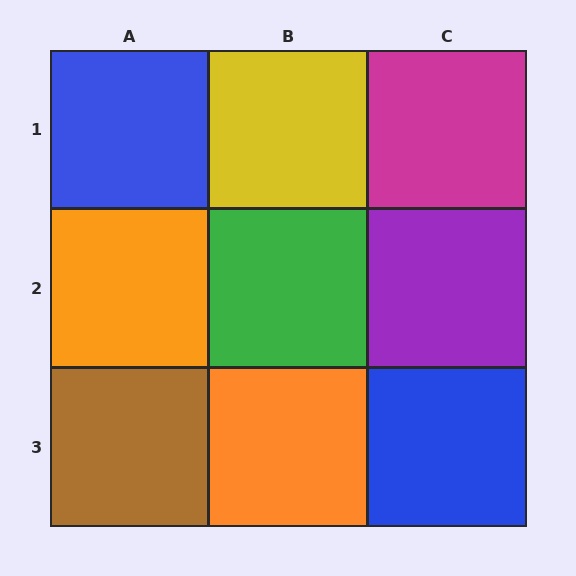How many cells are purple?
1 cell is purple.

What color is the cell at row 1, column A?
Blue.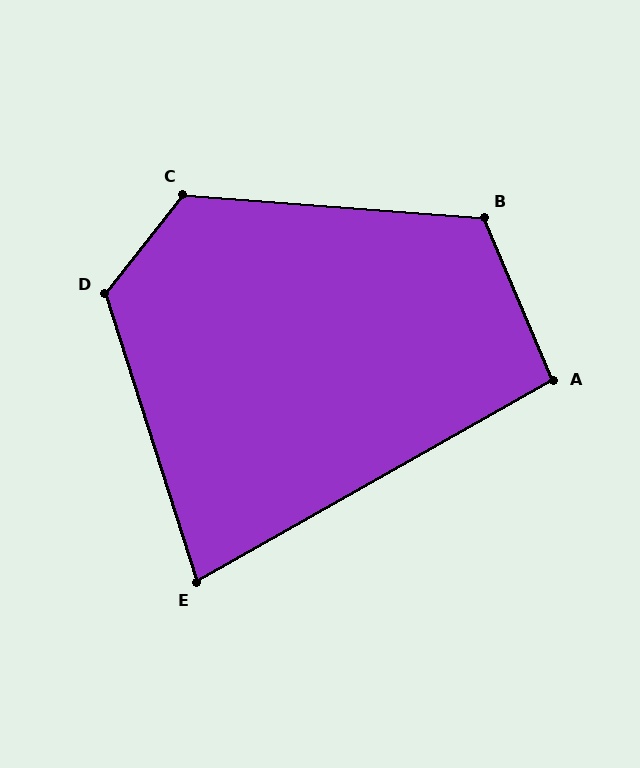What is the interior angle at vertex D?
Approximately 124 degrees (obtuse).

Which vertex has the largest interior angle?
C, at approximately 124 degrees.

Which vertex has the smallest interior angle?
E, at approximately 78 degrees.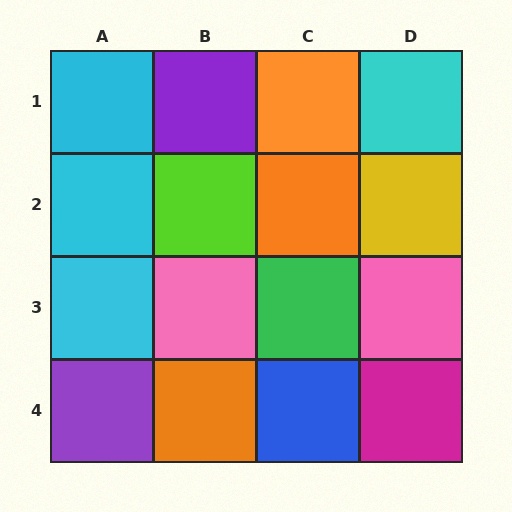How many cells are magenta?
1 cell is magenta.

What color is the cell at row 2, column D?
Yellow.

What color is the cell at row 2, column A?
Cyan.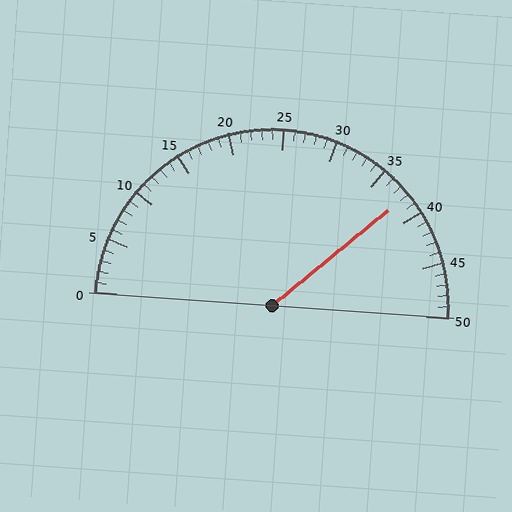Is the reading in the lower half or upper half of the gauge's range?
The reading is in the upper half of the range (0 to 50).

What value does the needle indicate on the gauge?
The needle indicates approximately 38.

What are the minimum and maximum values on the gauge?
The gauge ranges from 0 to 50.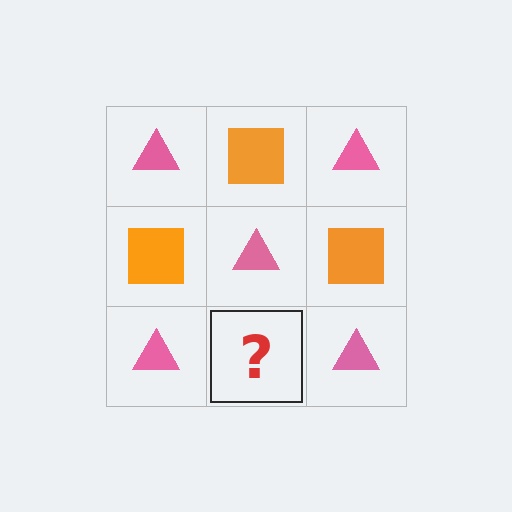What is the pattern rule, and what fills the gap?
The rule is that it alternates pink triangle and orange square in a checkerboard pattern. The gap should be filled with an orange square.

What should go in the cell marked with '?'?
The missing cell should contain an orange square.